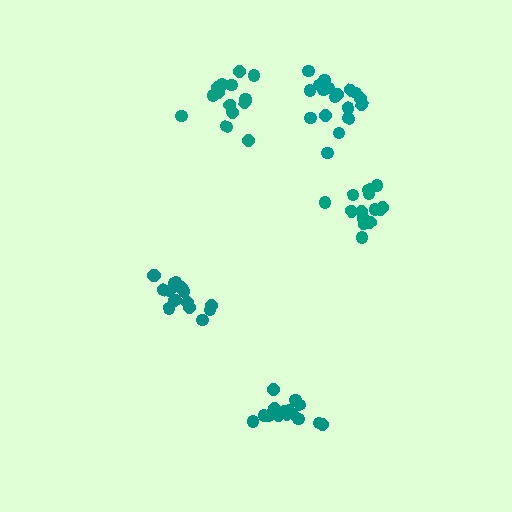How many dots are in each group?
Group 1: 16 dots, Group 2: 15 dots, Group 3: 16 dots, Group 4: 14 dots, Group 5: 18 dots (79 total).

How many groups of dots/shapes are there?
There are 5 groups.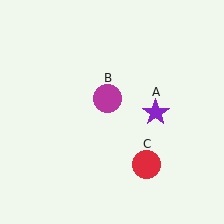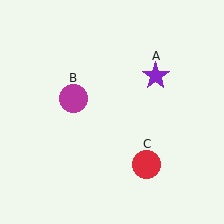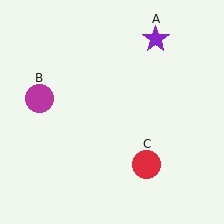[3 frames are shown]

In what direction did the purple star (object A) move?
The purple star (object A) moved up.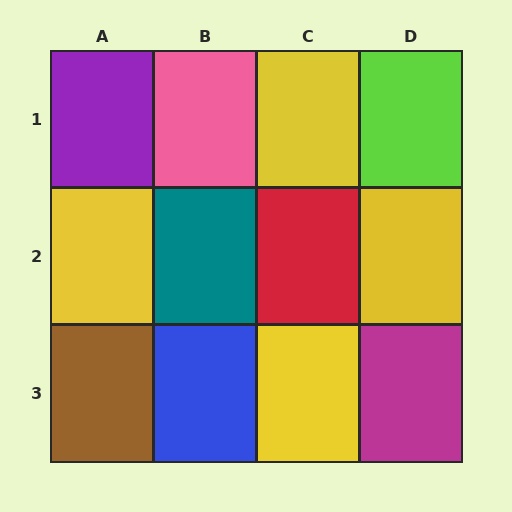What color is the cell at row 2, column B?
Teal.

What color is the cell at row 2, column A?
Yellow.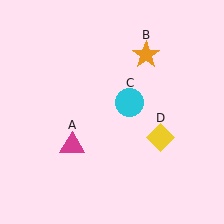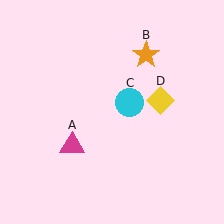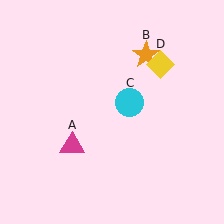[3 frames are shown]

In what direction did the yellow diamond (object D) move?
The yellow diamond (object D) moved up.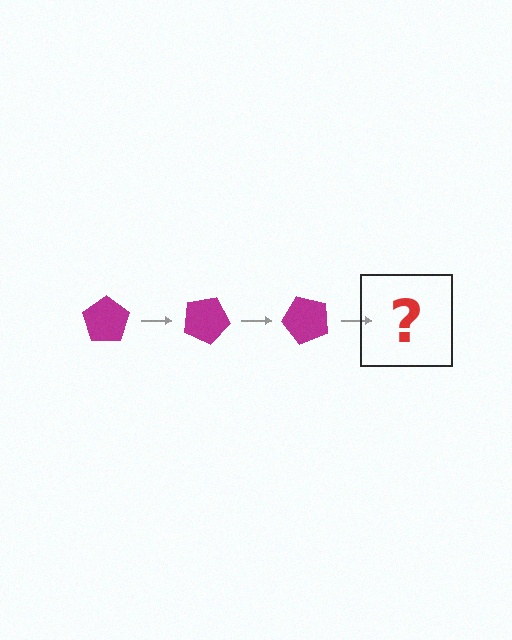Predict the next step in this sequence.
The next step is a magenta pentagon rotated 75 degrees.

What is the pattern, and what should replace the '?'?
The pattern is that the pentagon rotates 25 degrees each step. The '?' should be a magenta pentagon rotated 75 degrees.